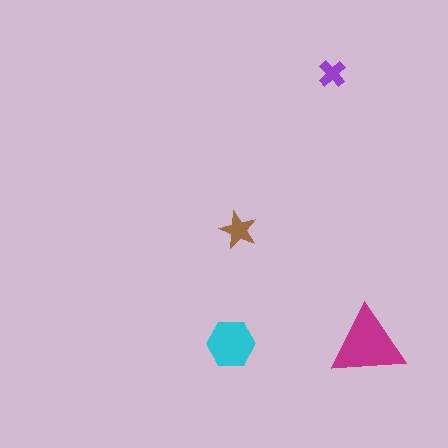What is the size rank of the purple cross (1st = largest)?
4th.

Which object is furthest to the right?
The magenta triangle is rightmost.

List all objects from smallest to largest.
The purple cross, the brown star, the cyan hexagon, the magenta triangle.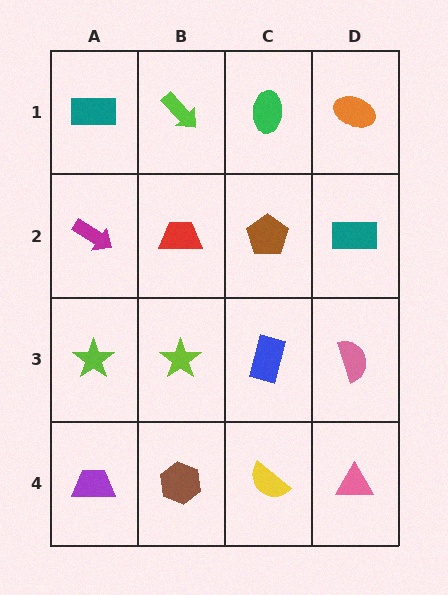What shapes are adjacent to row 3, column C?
A brown pentagon (row 2, column C), a yellow semicircle (row 4, column C), a lime star (row 3, column B), a pink semicircle (row 3, column D).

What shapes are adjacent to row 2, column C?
A green ellipse (row 1, column C), a blue rectangle (row 3, column C), a red trapezoid (row 2, column B), a teal rectangle (row 2, column D).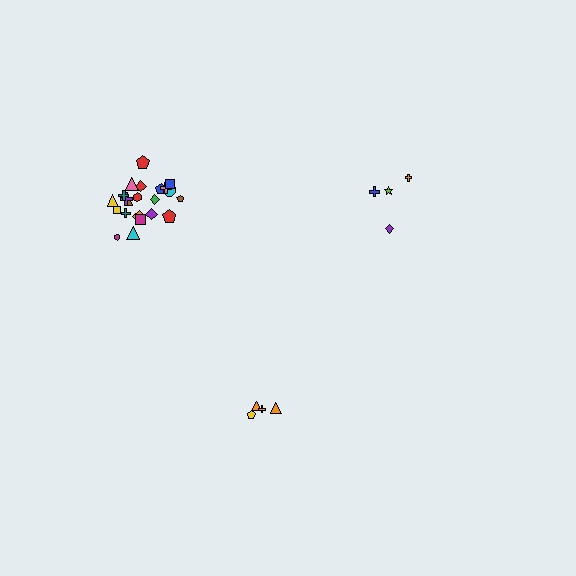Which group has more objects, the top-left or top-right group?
The top-left group.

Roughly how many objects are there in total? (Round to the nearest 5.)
Roughly 30 objects in total.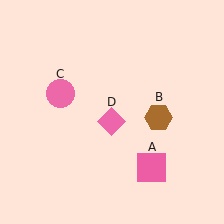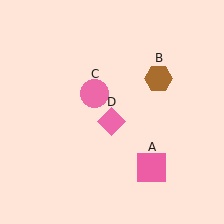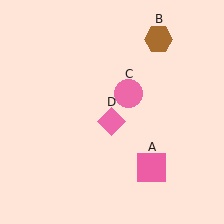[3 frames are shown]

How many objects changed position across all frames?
2 objects changed position: brown hexagon (object B), pink circle (object C).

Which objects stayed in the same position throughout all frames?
Pink square (object A) and pink diamond (object D) remained stationary.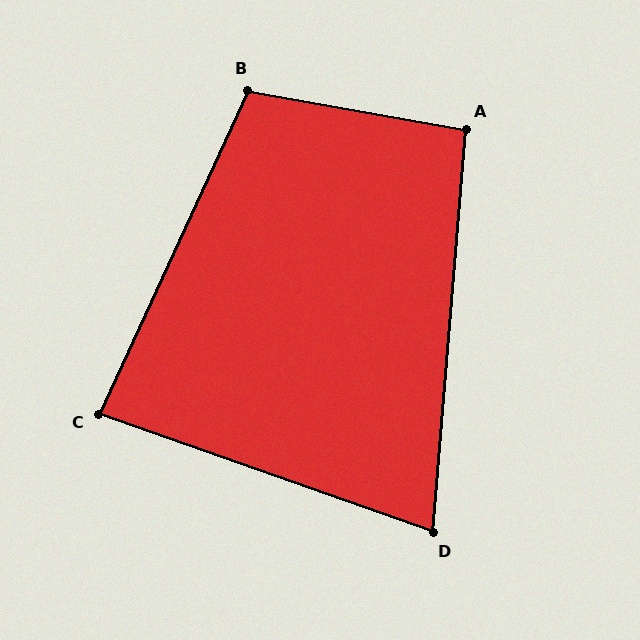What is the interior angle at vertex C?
Approximately 85 degrees (acute).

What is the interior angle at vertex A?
Approximately 95 degrees (obtuse).